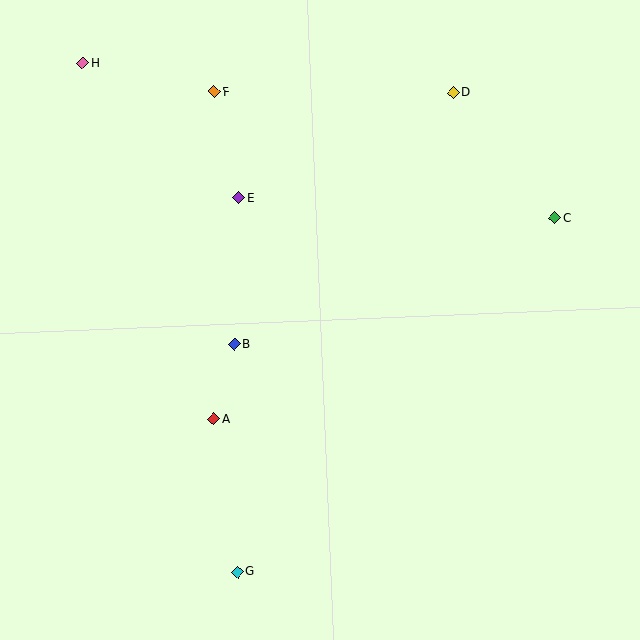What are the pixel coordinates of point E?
Point E is at (239, 198).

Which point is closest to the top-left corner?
Point H is closest to the top-left corner.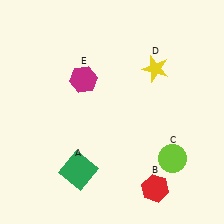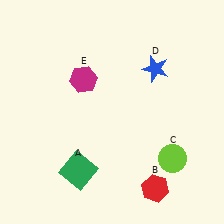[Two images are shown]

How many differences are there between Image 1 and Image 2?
There is 1 difference between the two images.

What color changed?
The star (D) changed from yellow in Image 1 to blue in Image 2.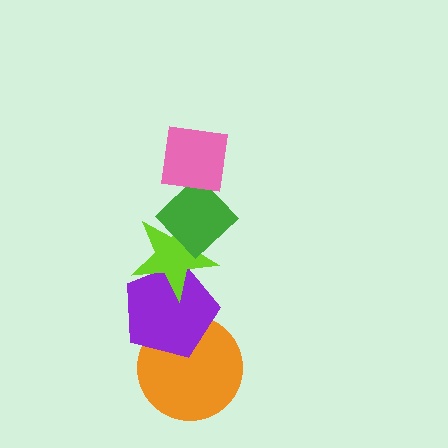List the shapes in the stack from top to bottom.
From top to bottom: the pink square, the green diamond, the lime star, the purple pentagon, the orange circle.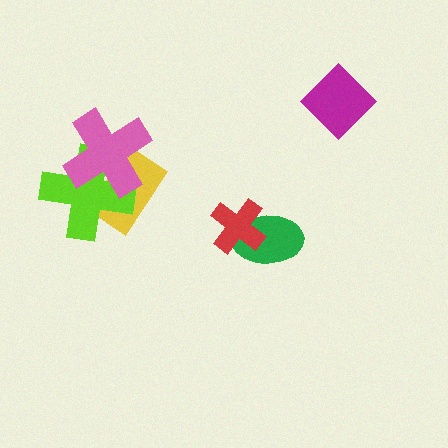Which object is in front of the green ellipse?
The red cross is in front of the green ellipse.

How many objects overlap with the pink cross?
2 objects overlap with the pink cross.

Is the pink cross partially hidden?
No, no other shape covers it.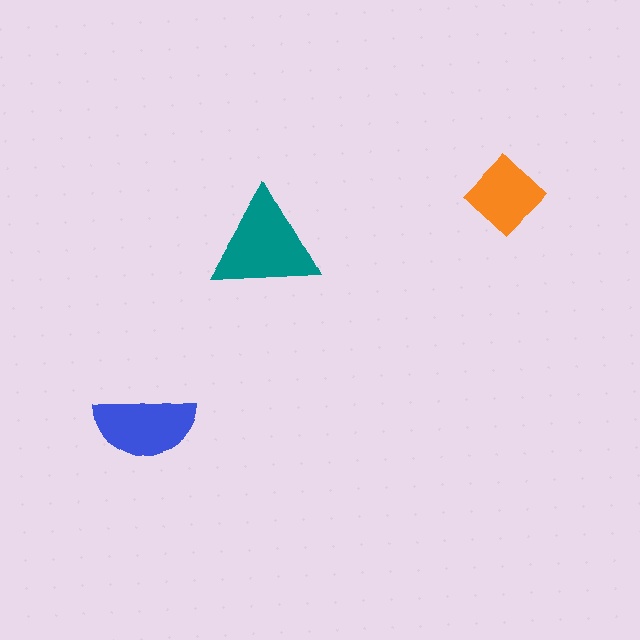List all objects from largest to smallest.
The teal triangle, the blue semicircle, the orange diamond.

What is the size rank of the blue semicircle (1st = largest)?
2nd.